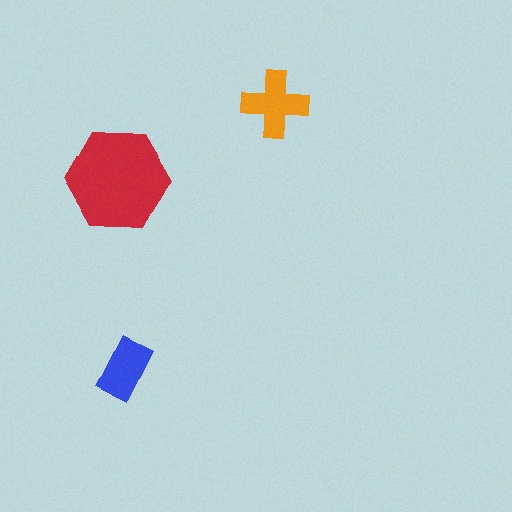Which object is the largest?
The red hexagon.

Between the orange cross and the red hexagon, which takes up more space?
The red hexagon.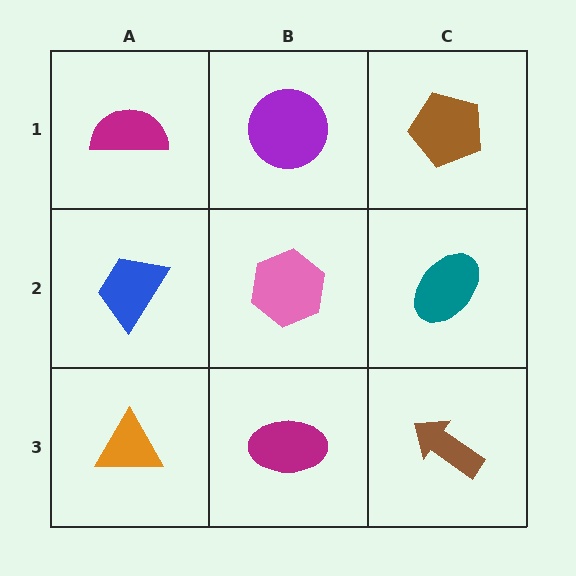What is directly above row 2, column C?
A brown pentagon.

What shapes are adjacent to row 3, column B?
A pink hexagon (row 2, column B), an orange triangle (row 3, column A), a brown arrow (row 3, column C).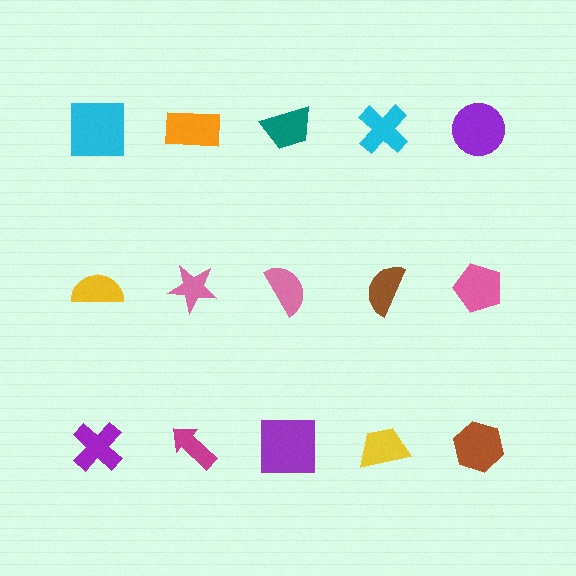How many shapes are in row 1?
5 shapes.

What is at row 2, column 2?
A pink star.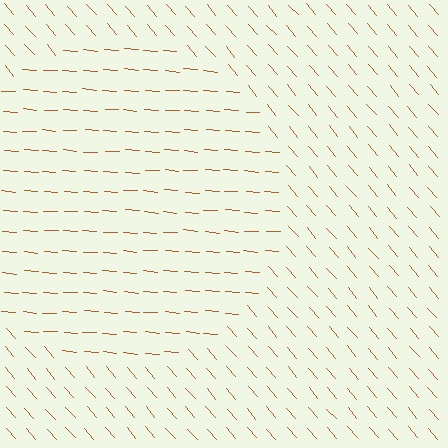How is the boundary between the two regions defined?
The boundary is defined purely by a change in line orientation (approximately 45 degrees difference). All lines are the same color and thickness.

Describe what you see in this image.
The image is filled with small brown line segments. A circle region in the image has lines oriented differently from the surrounding lines, creating a visible texture boundary.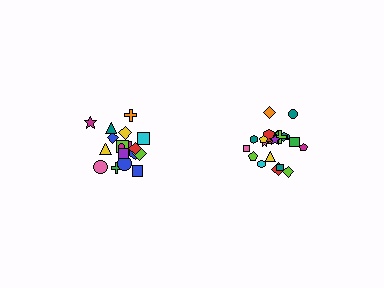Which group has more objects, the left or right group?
The right group.